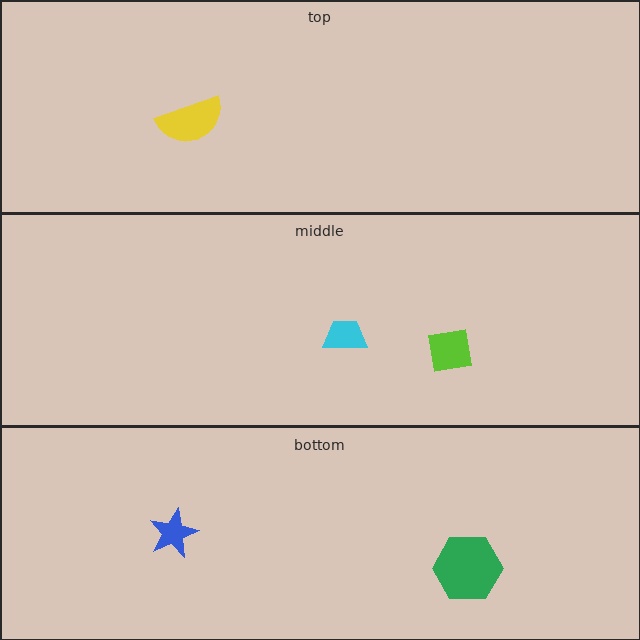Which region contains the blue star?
The bottom region.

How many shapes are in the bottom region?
2.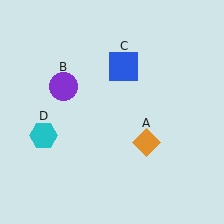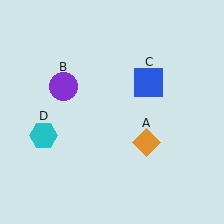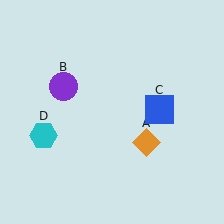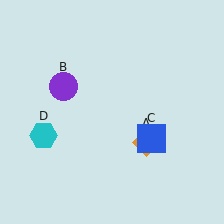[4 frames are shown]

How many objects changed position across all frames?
1 object changed position: blue square (object C).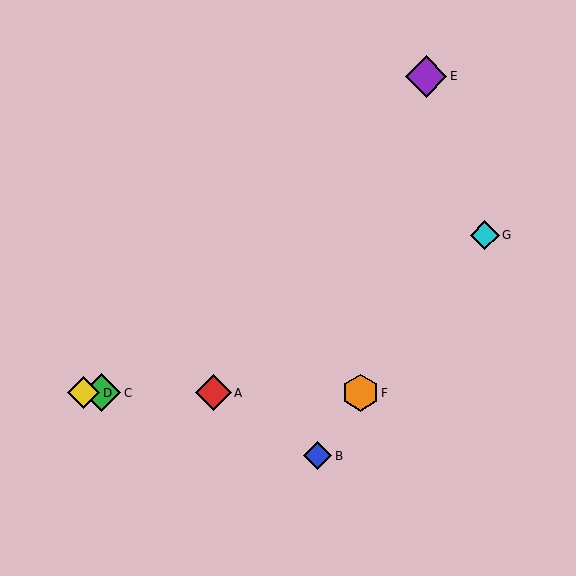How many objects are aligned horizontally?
4 objects (A, C, D, F) are aligned horizontally.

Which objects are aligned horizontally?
Objects A, C, D, F are aligned horizontally.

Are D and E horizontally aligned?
No, D is at y≈393 and E is at y≈76.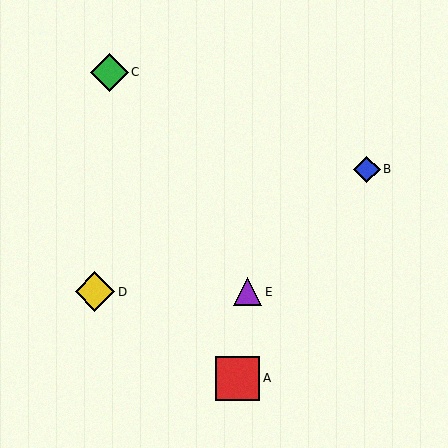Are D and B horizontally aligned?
No, D is at y≈292 and B is at y≈169.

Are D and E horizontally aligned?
Yes, both are at y≈292.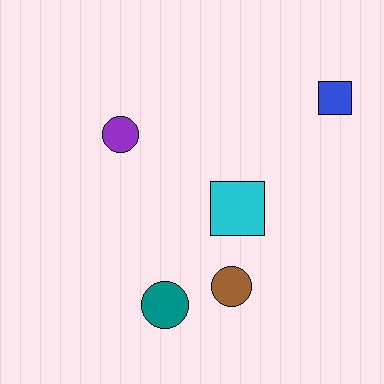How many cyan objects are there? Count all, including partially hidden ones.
There is 1 cyan object.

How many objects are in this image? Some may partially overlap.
There are 5 objects.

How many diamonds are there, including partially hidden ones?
There are no diamonds.